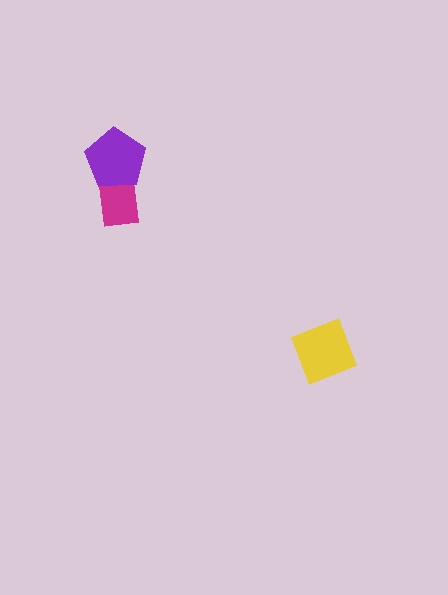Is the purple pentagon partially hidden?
No, no other shape covers it.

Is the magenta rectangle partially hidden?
Yes, it is partially covered by another shape.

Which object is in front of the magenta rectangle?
The purple pentagon is in front of the magenta rectangle.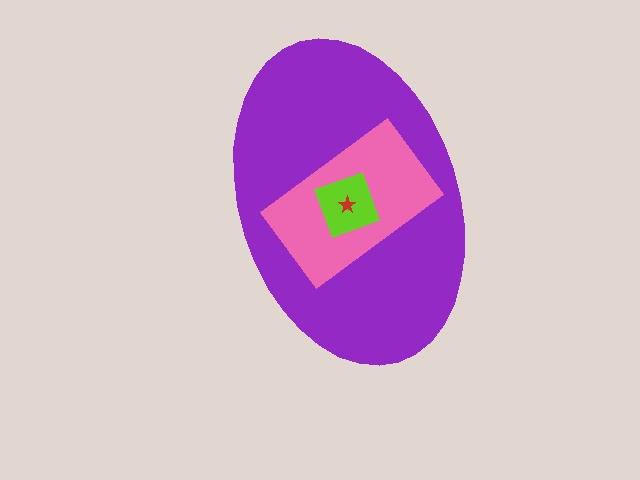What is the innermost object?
The red star.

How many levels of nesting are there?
4.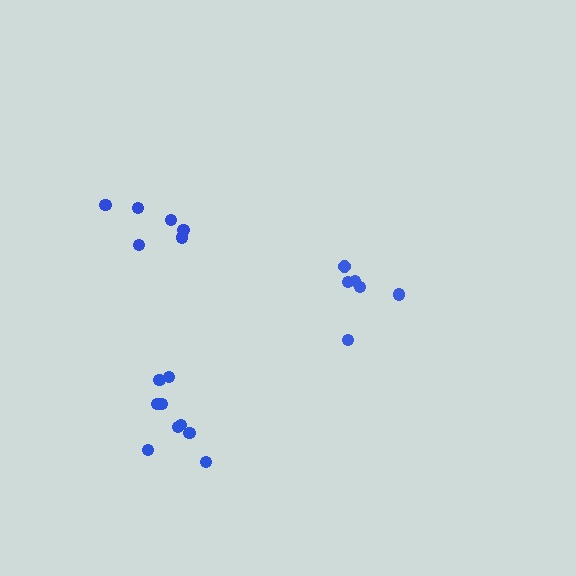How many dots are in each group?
Group 1: 6 dots, Group 2: 9 dots, Group 3: 6 dots (21 total).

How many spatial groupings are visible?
There are 3 spatial groupings.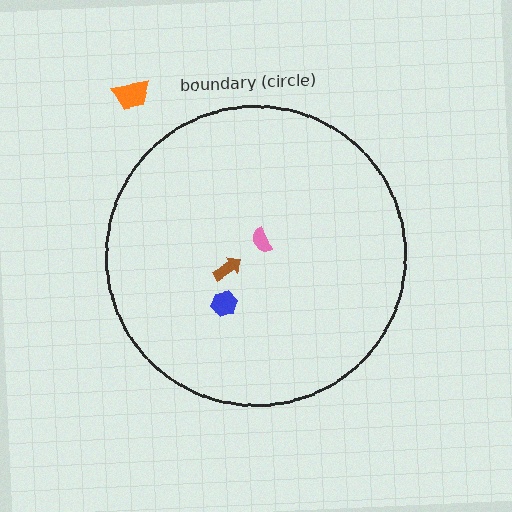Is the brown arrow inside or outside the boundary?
Inside.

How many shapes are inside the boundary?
3 inside, 1 outside.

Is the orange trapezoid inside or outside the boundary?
Outside.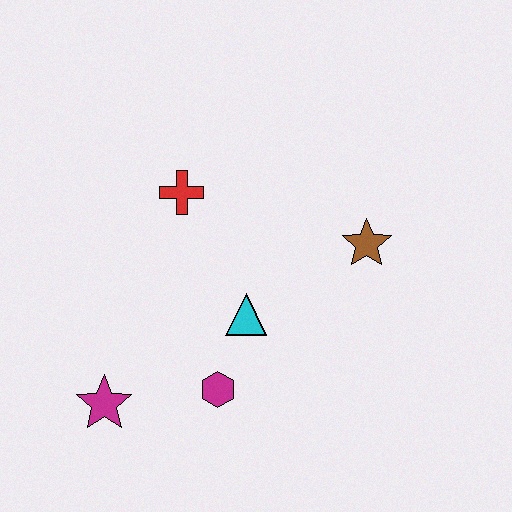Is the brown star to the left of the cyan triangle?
No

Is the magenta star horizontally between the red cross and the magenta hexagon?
No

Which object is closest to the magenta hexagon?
The cyan triangle is closest to the magenta hexagon.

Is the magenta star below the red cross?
Yes